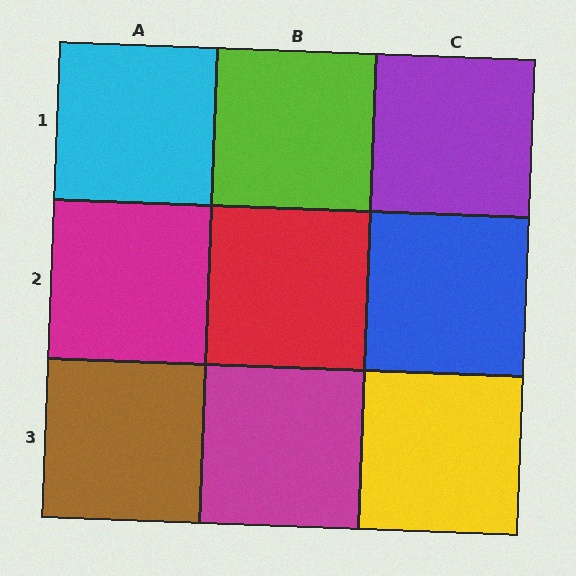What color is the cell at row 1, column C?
Purple.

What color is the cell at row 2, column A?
Magenta.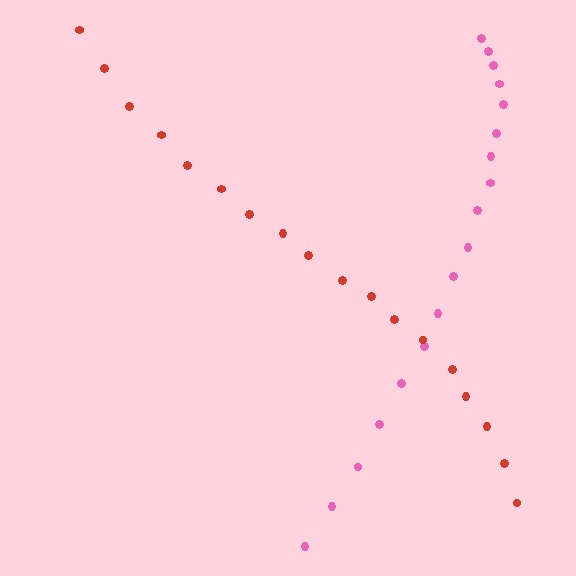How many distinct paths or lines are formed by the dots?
There are 2 distinct paths.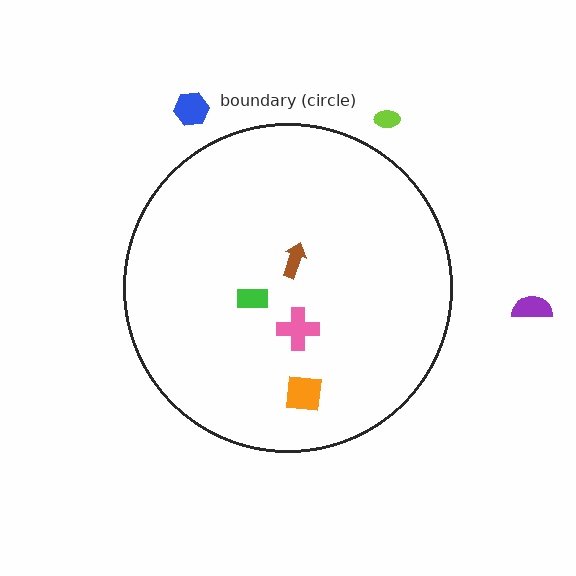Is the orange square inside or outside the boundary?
Inside.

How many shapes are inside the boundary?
4 inside, 3 outside.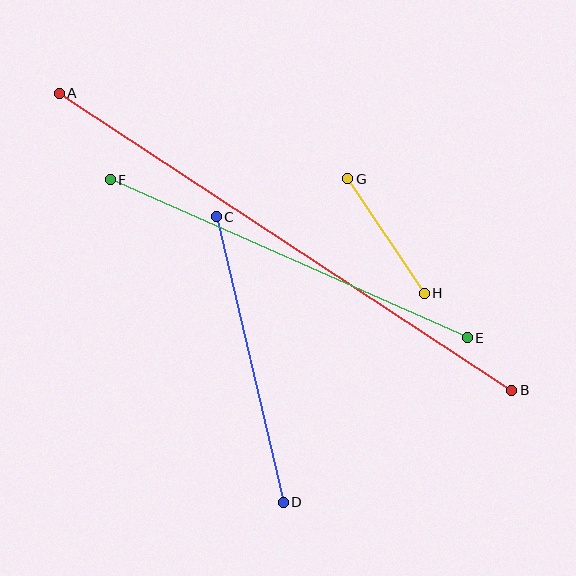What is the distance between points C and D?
The distance is approximately 294 pixels.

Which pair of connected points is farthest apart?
Points A and B are farthest apart.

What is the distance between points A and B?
The distance is approximately 541 pixels.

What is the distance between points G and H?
The distance is approximately 138 pixels.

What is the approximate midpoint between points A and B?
The midpoint is at approximately (286, 242) pixels.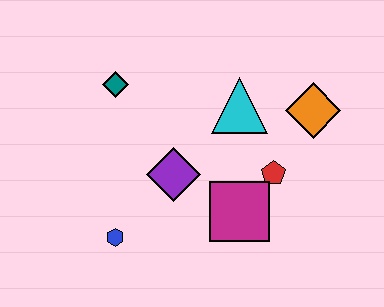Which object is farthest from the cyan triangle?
The blue hexagon is farthest from the cyan triangle.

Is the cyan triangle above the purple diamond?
Yes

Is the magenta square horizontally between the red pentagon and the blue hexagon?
Yes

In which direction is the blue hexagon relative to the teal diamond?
The blue hexagon is below the teal diamond.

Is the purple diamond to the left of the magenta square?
Yes